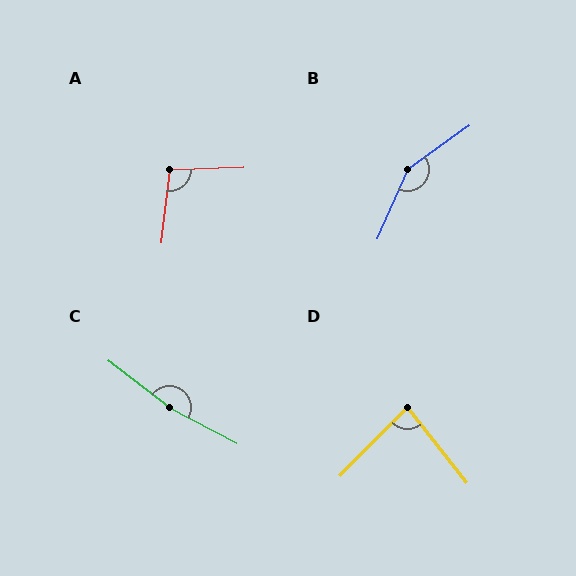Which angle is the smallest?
D, at approximately 83 degrees.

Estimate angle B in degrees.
Approximately 149 degrees.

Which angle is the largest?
C, at approximately 170 degrees.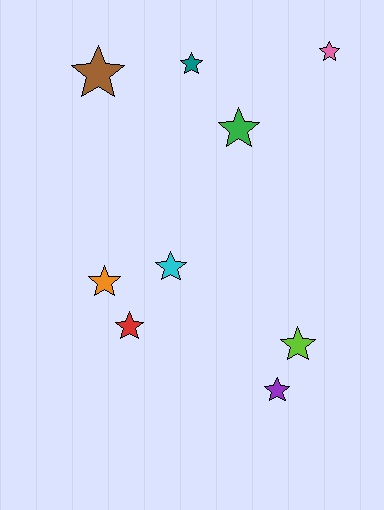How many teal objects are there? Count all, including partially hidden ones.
There is 1 teal object.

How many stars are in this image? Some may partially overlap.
There are 9 stars.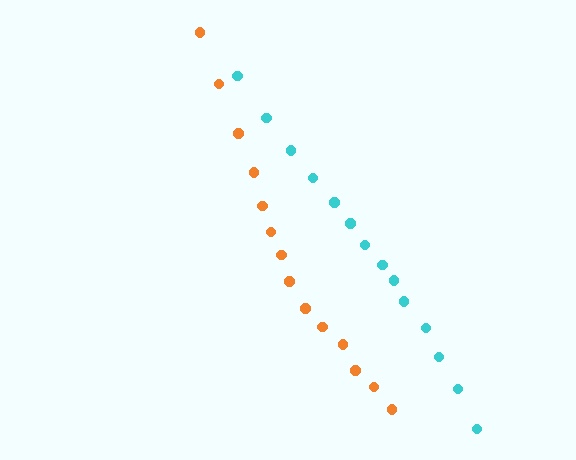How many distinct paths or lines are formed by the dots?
There are 2 distinct paths.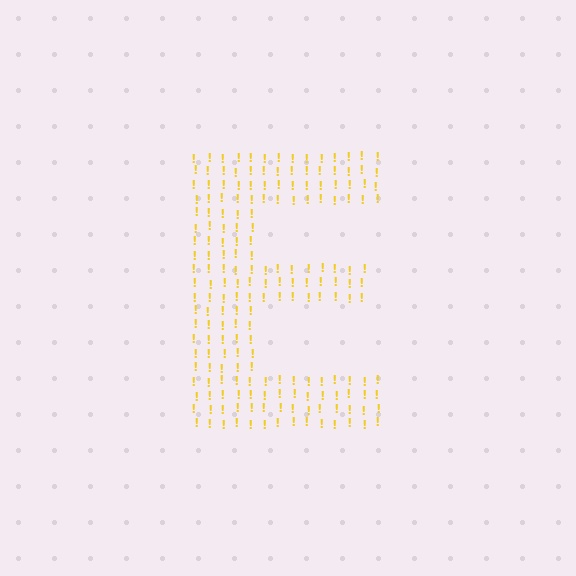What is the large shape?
The large shape is the letter E.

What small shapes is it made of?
It is made of small exclamation marks.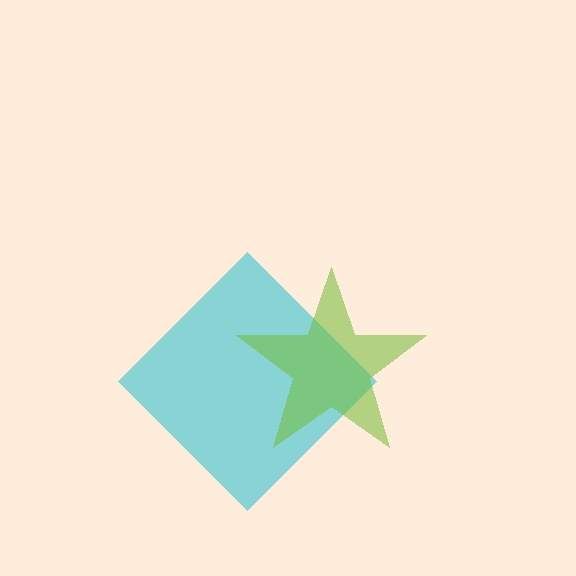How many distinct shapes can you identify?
There are 2 distinct shapes: a cyan diamond, a lime star.